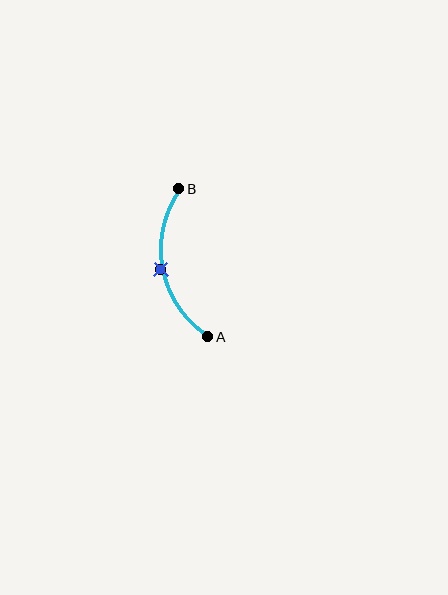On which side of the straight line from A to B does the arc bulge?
The arc bulges to the left of the straight line connecting A and B.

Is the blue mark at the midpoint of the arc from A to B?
Yes. The blue mark lies on the arc at equal arc-length from both A and B — it is the arc midpoint.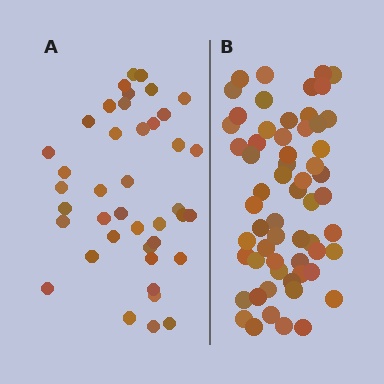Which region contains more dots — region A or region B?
Region B (the right region) has more dots.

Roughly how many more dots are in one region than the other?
Region B has approximately 20 more dots than region A.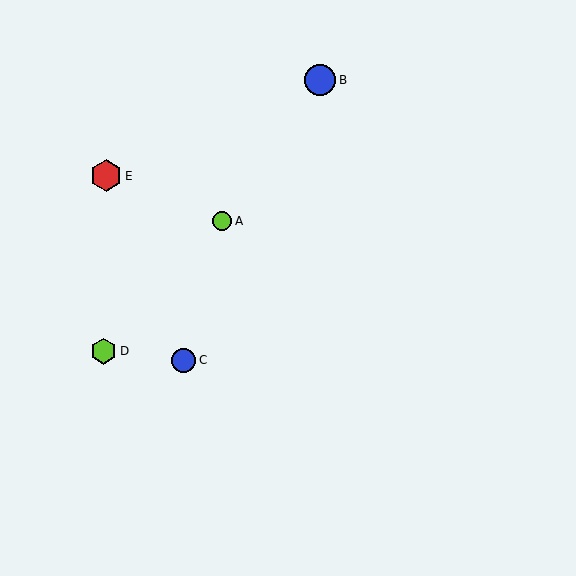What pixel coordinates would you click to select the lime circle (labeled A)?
Click at (222, 221) to select the lime circle A.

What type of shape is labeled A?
Shape A is a lime circle.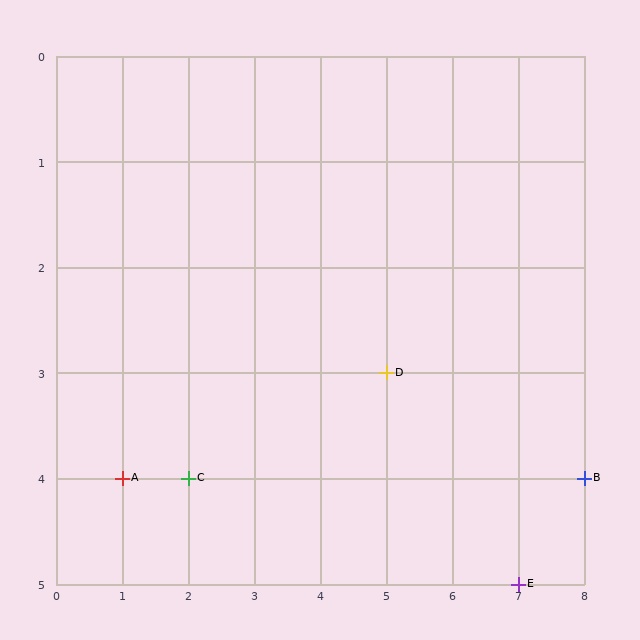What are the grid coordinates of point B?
Point B is at grid coordinates (8, 4).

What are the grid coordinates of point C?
Point C is at grid coordinates (2, 4).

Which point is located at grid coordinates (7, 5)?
Point E is at (7, 5).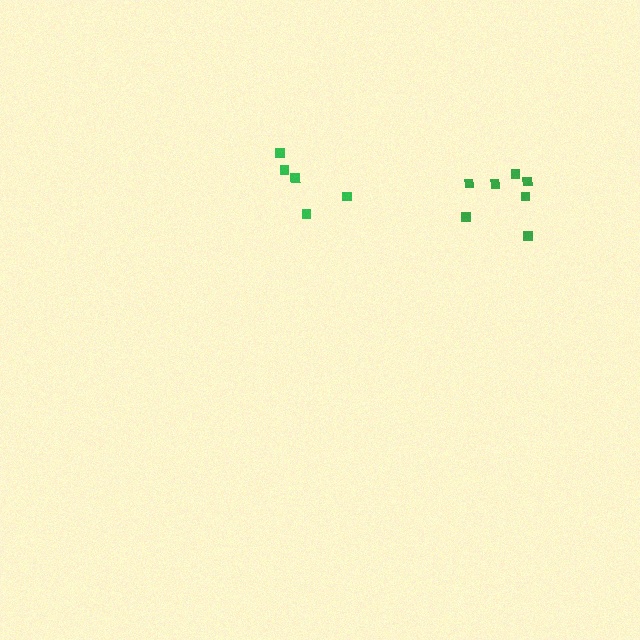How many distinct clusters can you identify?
There are 2 distinct clusters.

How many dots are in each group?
Group 1: 7 dots, Group 2: 5 dots (12 total).